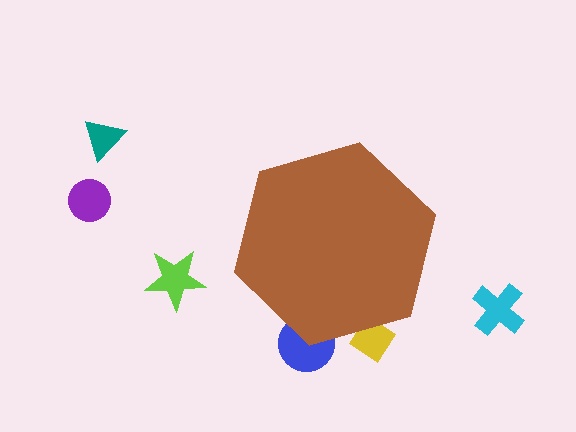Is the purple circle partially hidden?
No, the purple circle is fully visible.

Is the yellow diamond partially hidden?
Yes, the yellow diamond is partially hidden behind the brown hexagon.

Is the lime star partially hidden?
No, the lime star is fully visible.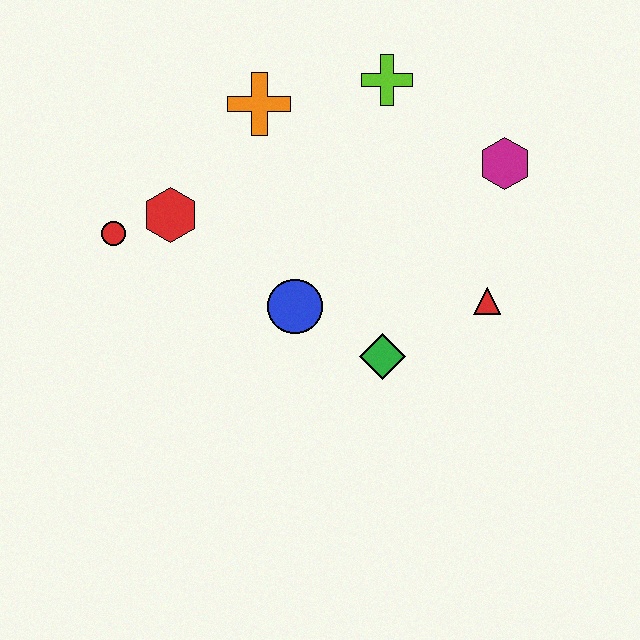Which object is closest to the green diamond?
The blue circle is closest to the green diamond.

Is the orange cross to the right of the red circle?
Yes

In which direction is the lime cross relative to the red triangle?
The lime cross is above the red triangle.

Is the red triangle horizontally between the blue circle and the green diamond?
No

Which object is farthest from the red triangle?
The red circle is farthest from the red triangle.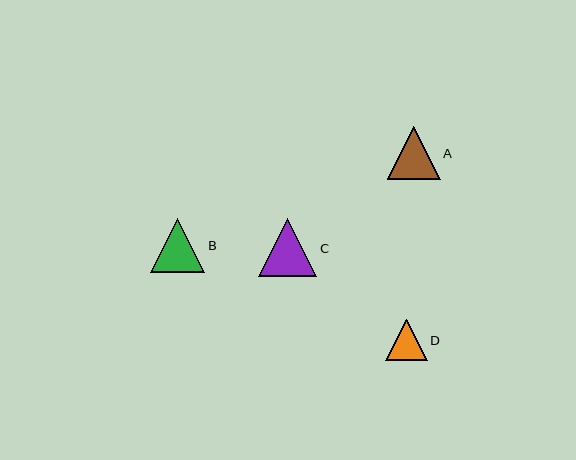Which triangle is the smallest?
Triangle D is the smallest with a size of approximately 41 pixels.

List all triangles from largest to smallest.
From largest to smallest: C, B, A, D.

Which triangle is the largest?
Triangle C is the largest with a size of approximately 59 pixels.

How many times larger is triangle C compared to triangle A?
Triangle C is approximately 1.1 times the size of triangle A.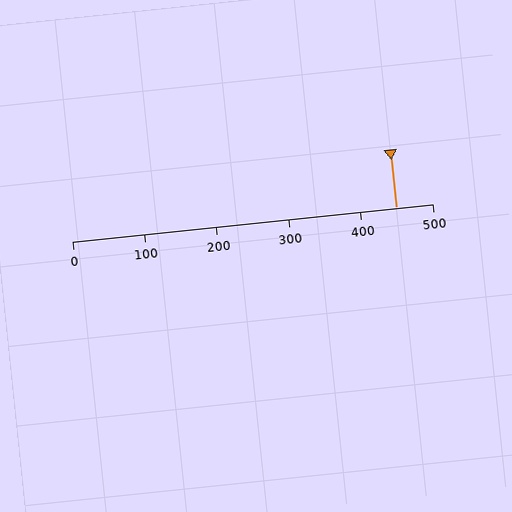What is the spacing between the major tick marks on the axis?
The major ticks are spaced 100 apart.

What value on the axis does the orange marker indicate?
The marker indicates approximately 450.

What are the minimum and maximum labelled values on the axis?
The axis runs from 0 to 500.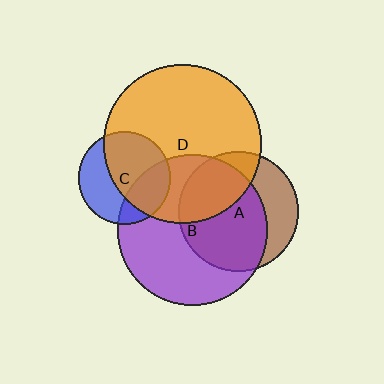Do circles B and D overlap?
Yes.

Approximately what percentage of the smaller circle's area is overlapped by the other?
Approximately 35%.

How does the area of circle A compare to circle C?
Approximately 1.7 times.